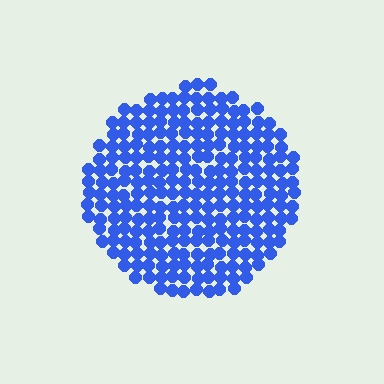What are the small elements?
The small elements are circles.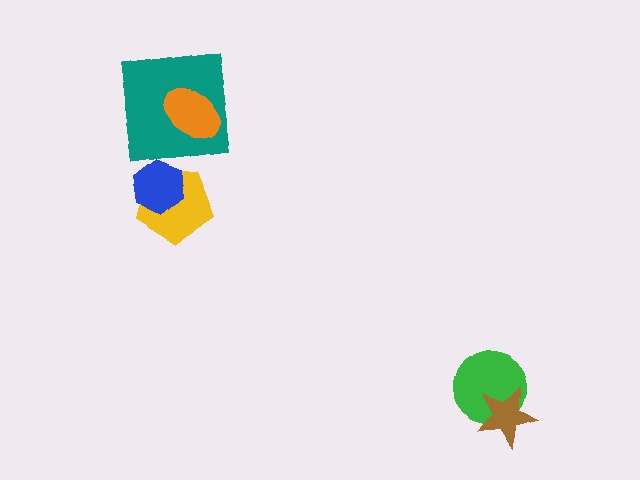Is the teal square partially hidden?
Yes, it is partially covered by another shape.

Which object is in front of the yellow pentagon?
The blue hexagon is in front of the yellow pentagon.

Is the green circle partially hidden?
Yes, it is partially covered by another shape.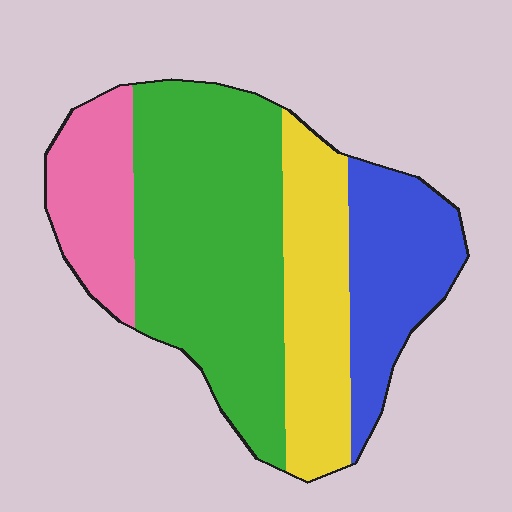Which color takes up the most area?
Green, at roughly 45%.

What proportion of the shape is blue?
Blue covers roughly 20% of the shape.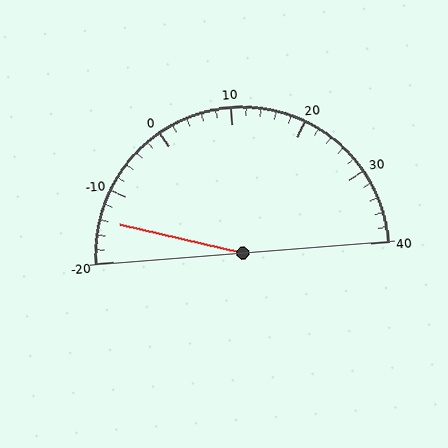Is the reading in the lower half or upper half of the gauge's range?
The reading is in the lower half of the range (-20 to 40).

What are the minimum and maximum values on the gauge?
The gauge ranges from -20 to 40.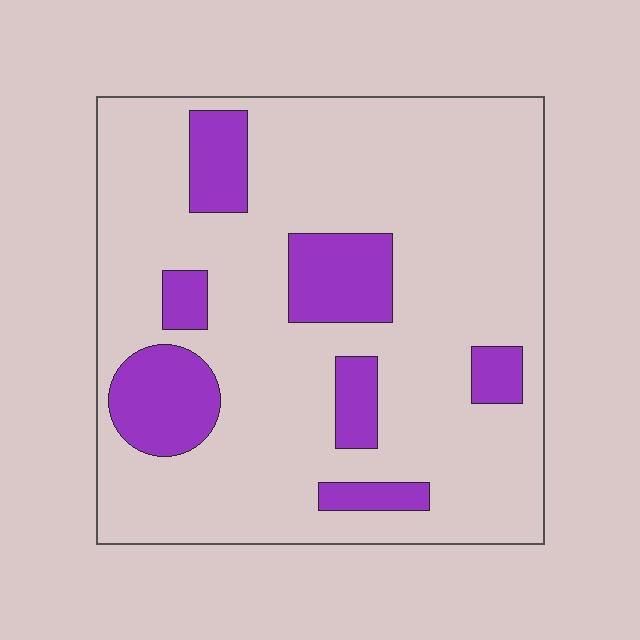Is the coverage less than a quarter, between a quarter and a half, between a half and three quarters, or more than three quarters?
Less than a quarter.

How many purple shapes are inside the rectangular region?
7.